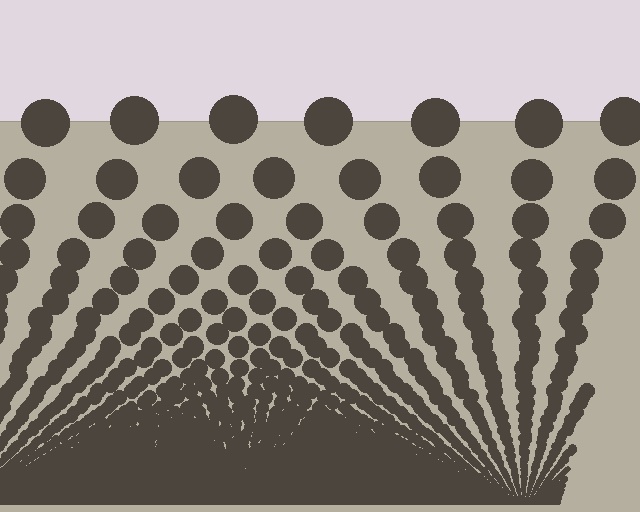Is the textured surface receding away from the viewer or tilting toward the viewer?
The surface appears to tilt toward the viewer. Texture elements get larger and sparser toward the top.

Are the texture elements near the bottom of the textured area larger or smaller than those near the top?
Smaller. The gradient is inverted — elements near the bottom are smaller and denser.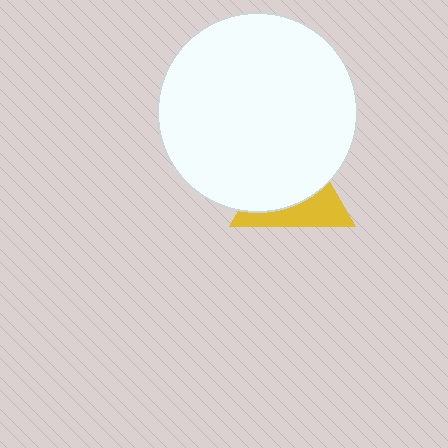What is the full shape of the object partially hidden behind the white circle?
The partially hidden object is a yellow triangle.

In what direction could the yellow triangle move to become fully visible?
The yellow triangle could move down. That would shift it out from behind the white circle entirely.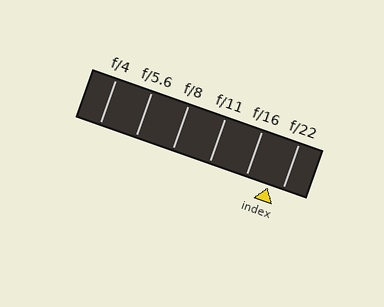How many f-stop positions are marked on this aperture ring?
There are 6 f-stop positions marked.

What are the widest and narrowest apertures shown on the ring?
The widest aperture shown is f/4 and the narrowest is f/22.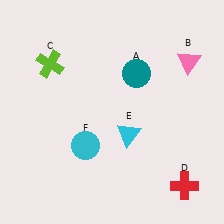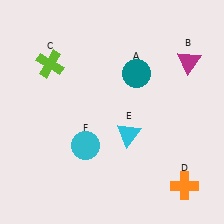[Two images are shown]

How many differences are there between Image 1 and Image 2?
There are 2 differences between the two images.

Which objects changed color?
B changed from pink to magenta. D changed from red to orange.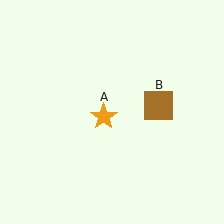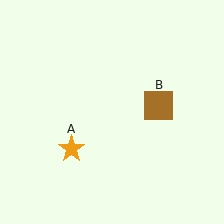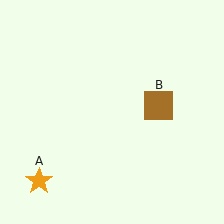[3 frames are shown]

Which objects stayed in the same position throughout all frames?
Brown square (object B) remained stationary.